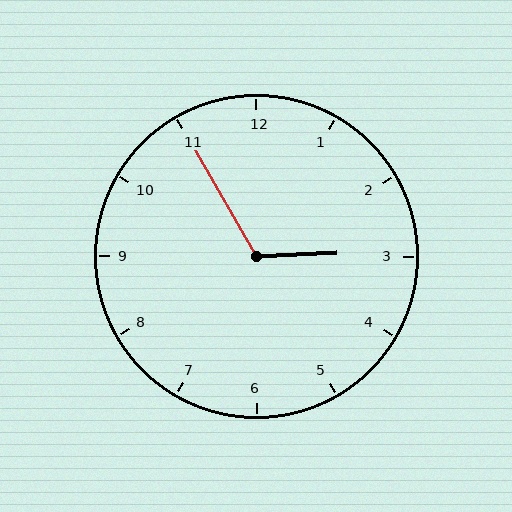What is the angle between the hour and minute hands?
Approximately 118 degrees.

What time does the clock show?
2:55.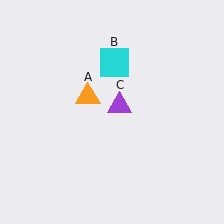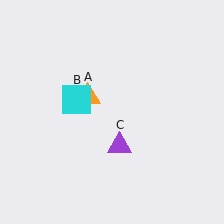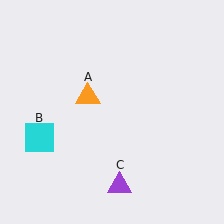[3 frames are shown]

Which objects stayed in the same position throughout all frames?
Orange triangle (object A) remained stationary.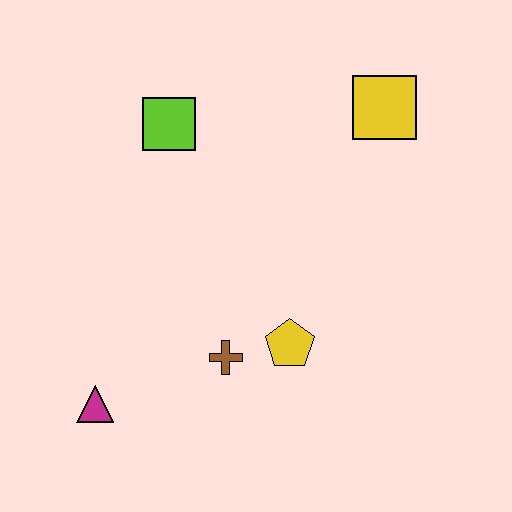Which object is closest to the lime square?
The yellow square is closest to the lime square.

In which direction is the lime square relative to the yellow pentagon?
The lime square is above the yellow pentagon.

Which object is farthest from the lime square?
The magenta triangle is farthest from the lime square.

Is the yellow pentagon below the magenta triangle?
No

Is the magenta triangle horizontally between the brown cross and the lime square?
No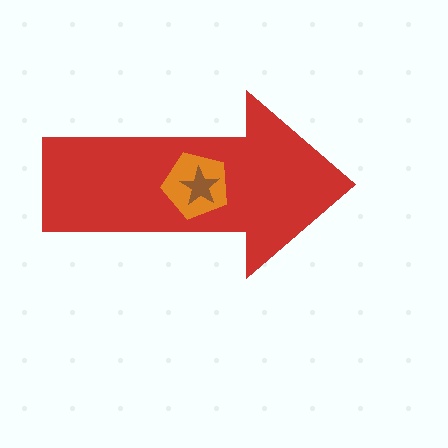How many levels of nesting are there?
3.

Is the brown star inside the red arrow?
Yes.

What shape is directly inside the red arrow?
The orange pentagon.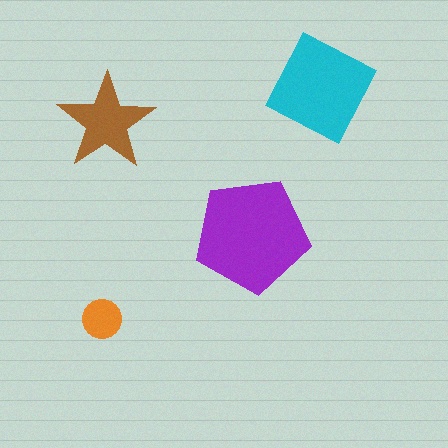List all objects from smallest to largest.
The orange circle, the brown star, the cyan diamond, the purple pentagon.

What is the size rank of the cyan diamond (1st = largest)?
2nd.